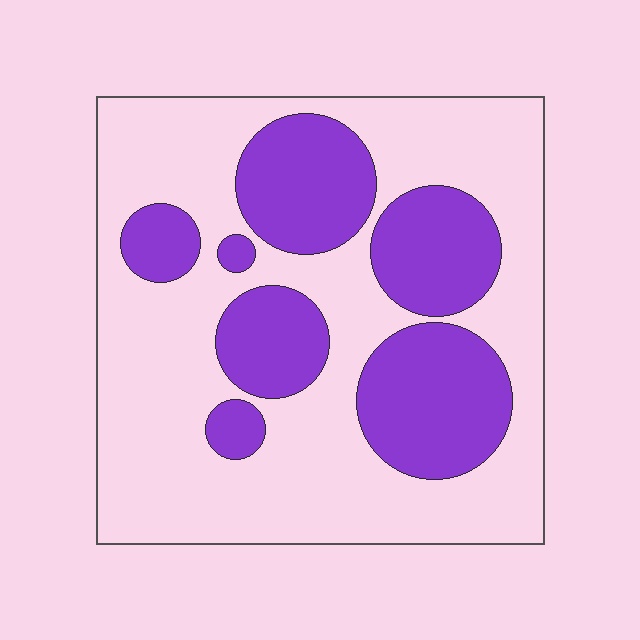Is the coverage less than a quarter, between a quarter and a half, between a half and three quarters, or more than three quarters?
Between a quarter and a half.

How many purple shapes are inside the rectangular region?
7.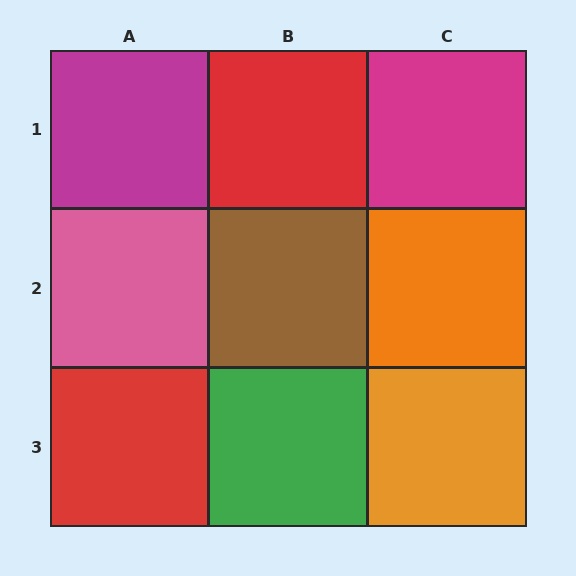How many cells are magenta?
2 cells are magenta.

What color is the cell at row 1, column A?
Magenta.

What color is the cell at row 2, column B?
Brown.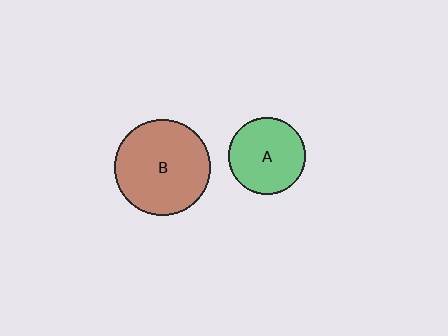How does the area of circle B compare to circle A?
Approximately 1.6 times.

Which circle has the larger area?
Circle B (brown).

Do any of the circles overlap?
No, none of the circles overlap.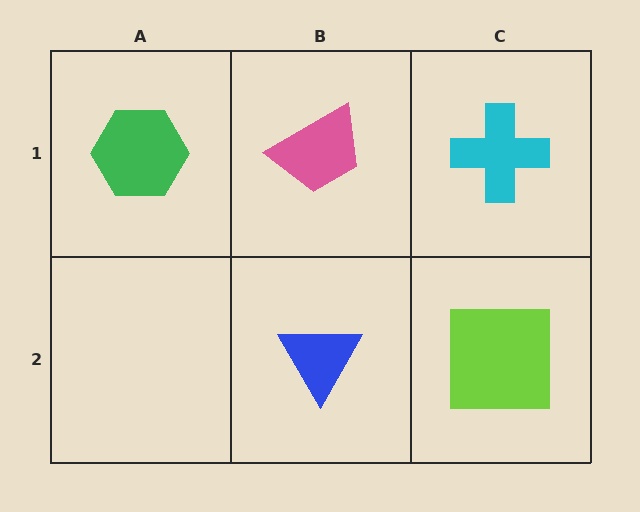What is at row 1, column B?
A pink trapezoid.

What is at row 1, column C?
A cyan cross.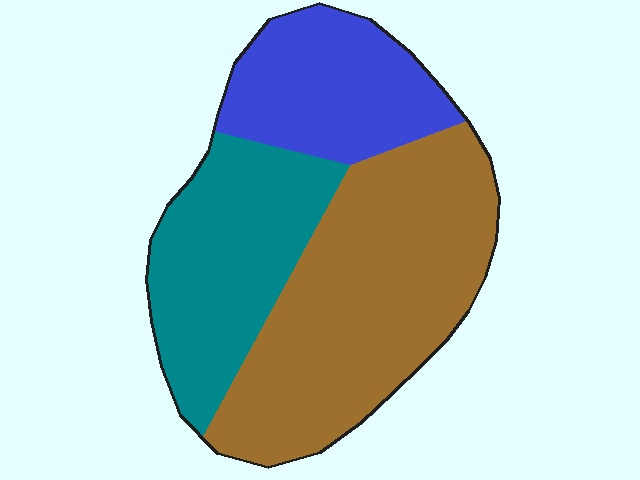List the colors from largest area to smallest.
From largest to smallest: brown, teal, blue.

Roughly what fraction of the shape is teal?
Teal covers roughly 30% of the shape.